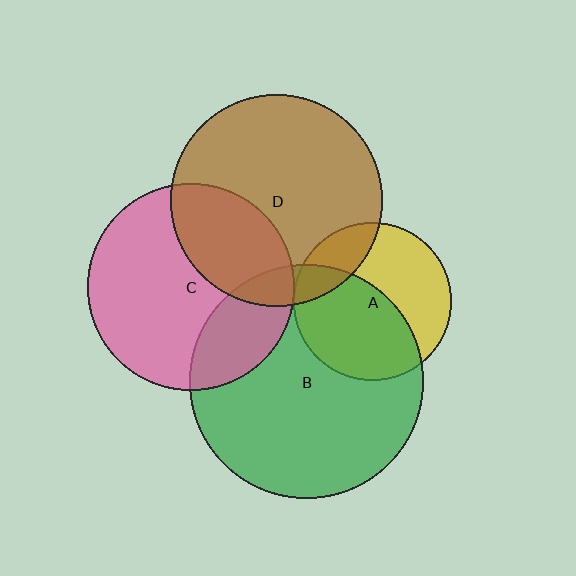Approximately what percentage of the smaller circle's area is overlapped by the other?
Approximately 30%.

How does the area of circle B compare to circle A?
Approximately 2.2 times.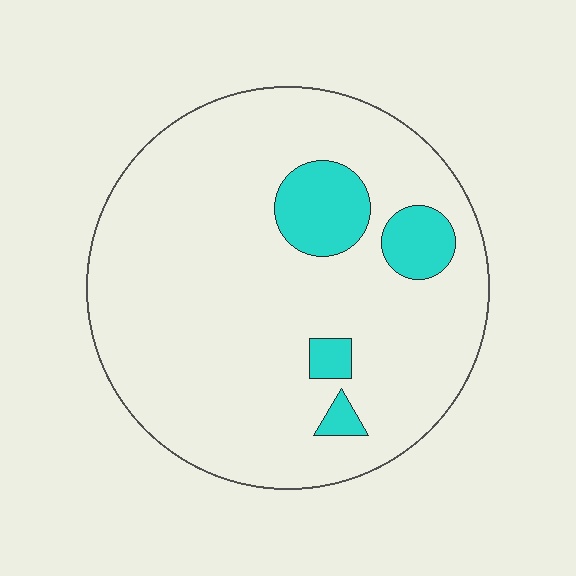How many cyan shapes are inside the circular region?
4.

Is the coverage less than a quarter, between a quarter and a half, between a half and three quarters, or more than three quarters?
Less than a quarter.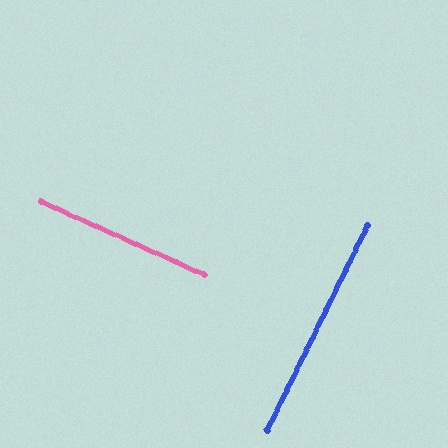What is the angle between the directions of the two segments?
Approximately 88 degrees.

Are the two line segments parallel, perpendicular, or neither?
Perpendicular — they meet at approximately 88°.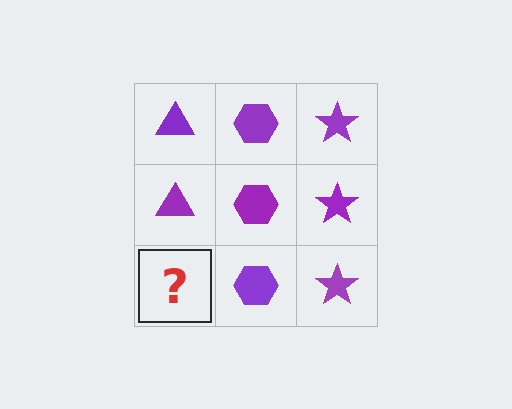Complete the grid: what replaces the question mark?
The question mark should be replaced with a purple triangle.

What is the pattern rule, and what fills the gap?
The rule is that each column has a consistent shape. The gap should be filled with a purple triangle.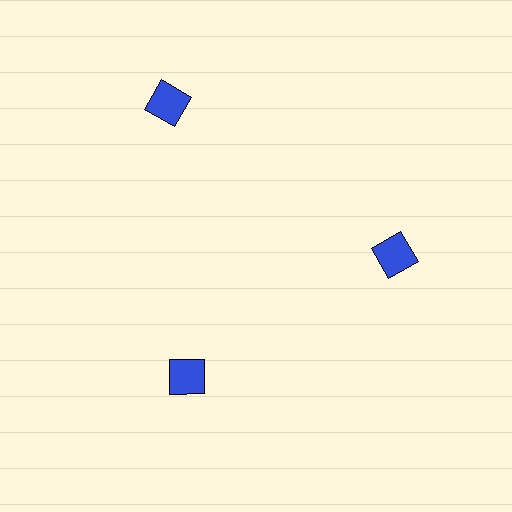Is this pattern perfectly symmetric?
No. The 3 blue squares are arranged in a ring, but one element near the 11 o'clock position is pushed outward from the center, breaking the 3-fold rotational symmetry.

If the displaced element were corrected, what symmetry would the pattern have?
It would have 3-fold rotational symmetry — the pattern would map onto itself every 120 degrees.